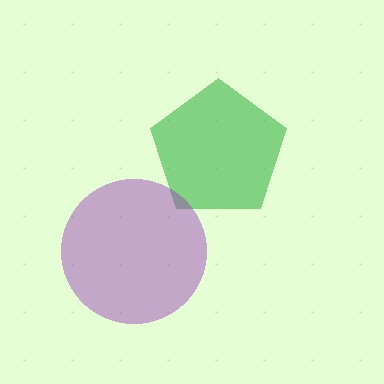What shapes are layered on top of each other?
The layered shapes are: a green pentagon, a purple circle.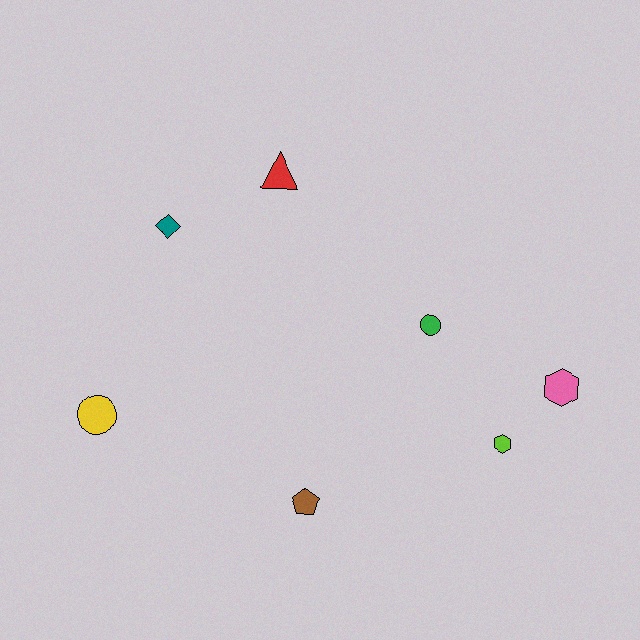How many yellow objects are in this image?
There is 1 yellow object.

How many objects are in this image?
There are 7 objects.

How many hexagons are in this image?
There are 2 hexagons.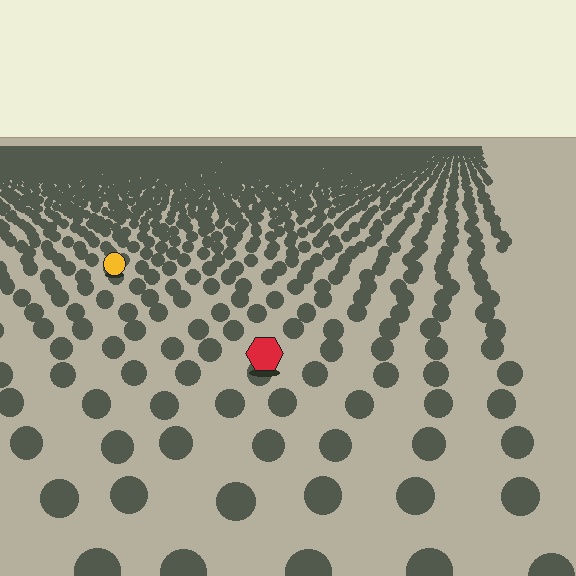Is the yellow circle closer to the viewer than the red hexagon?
No. The red hexagon is closer — you can tell from the texture gradient: the ground texture is coarser near it.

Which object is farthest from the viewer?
The yellow circle is farthest from the viewer. It appears smaller and the ground texture around it is denser.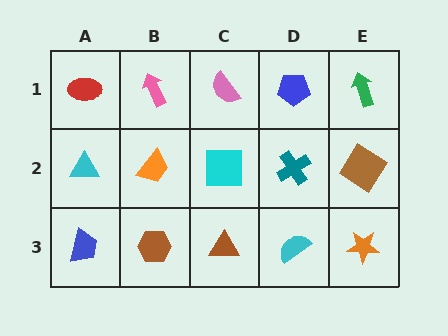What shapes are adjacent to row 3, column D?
A teal cross (row 2, column D), a brown triangle (row 3, column C), an orange star (row 3, column E).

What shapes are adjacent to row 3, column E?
A brown diamond (row 2, column E), a cyan semicircle (row 3, column D).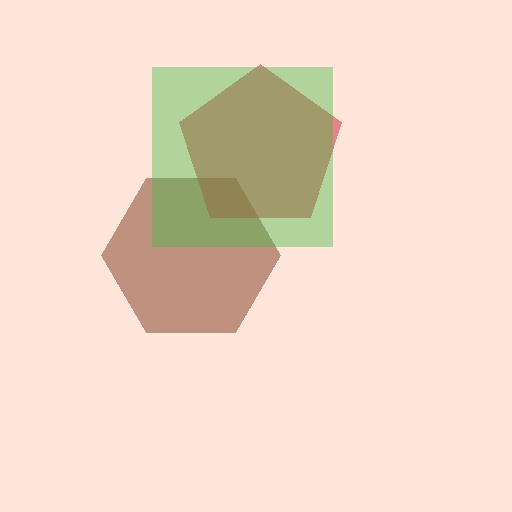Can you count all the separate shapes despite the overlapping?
Yes, there are 3 separate shapes.